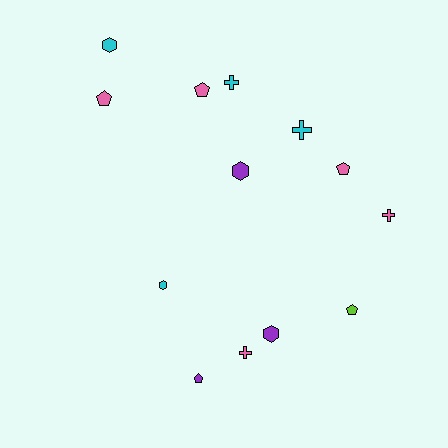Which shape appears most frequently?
Pentagon, with 5 objects.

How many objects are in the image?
There are 13 objects.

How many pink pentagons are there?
There are 3 pink pentagons.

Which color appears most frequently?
Pink, with 5 objects.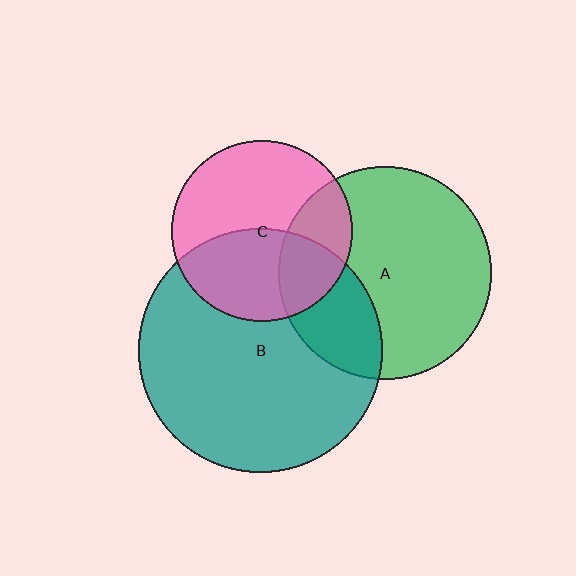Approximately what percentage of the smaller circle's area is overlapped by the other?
Approximately 45%.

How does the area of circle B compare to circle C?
Approximately 1.8 times.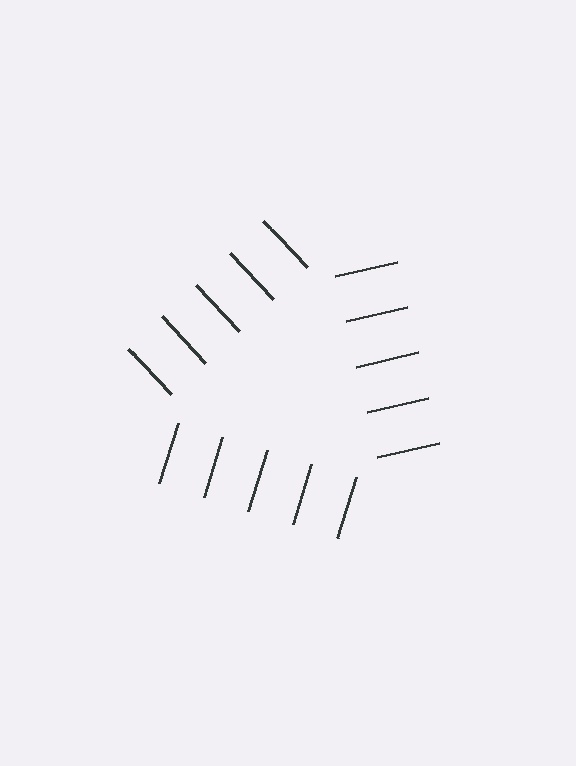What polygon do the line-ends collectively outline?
An illusory triangle — the line segments terminate on its edges but no continuous stroke is drawn.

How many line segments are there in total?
15 — 5 along each of the 3 edges.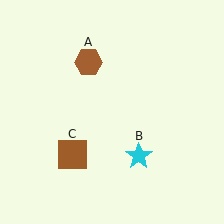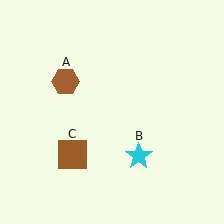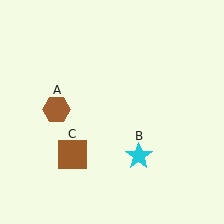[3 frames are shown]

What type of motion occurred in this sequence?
The brown hexagon (object A) rotated counterclockwise around the center of the scene.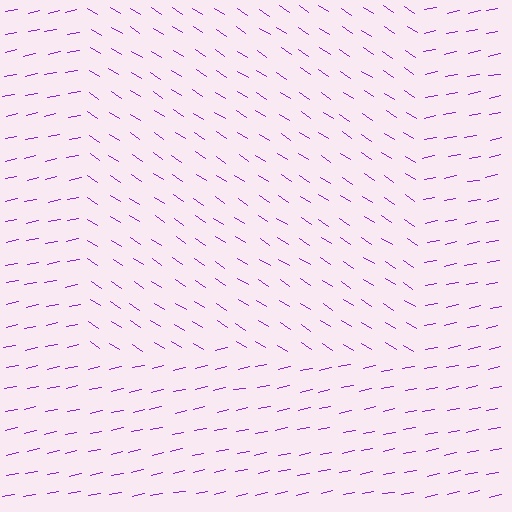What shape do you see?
I see a rectangle.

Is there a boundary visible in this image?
Yes, there is a texture boundary formed by a change in line orientation.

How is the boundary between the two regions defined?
The boundary is defined purely by a change in line orientation (approximately 45 degrees difference). All lines are the same color and thickness.